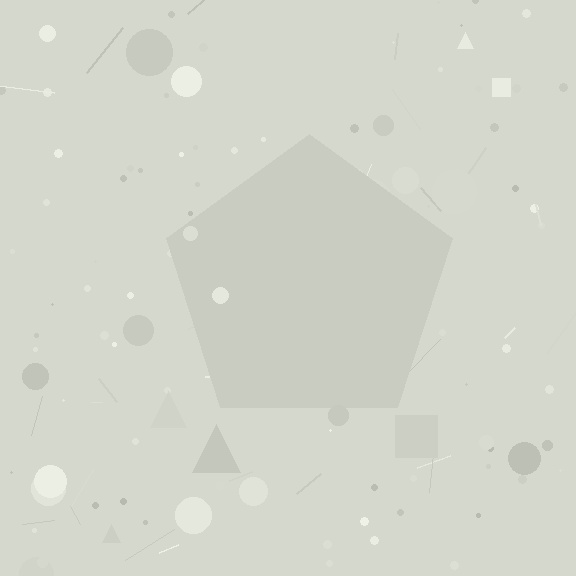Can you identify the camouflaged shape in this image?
The camouflaged shape is a pentagon.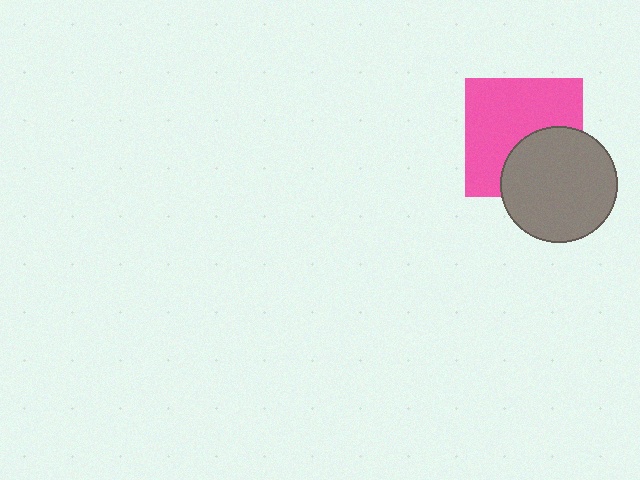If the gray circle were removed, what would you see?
You would see the complete pink square.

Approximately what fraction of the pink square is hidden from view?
Roughly 37% of the pink square is hidden behind the gray circle.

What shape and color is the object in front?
The object in front is a gray circle.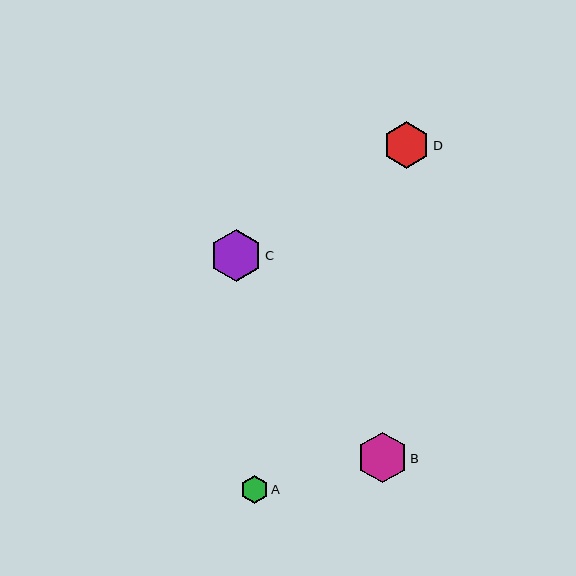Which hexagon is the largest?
Hexagon C is the largest with a size of approximately 51 pixels.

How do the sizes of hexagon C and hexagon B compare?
Hexagon C and hexagon B are approximately the same size.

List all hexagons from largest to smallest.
From largest to smallest: C, B, D, A.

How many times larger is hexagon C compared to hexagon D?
Hexagon C is approximately 1.1 times the size of hexagon D.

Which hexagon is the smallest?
Hexagon A is the smallest with a size of approximately 28 pixels.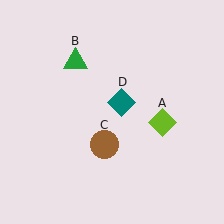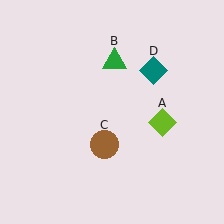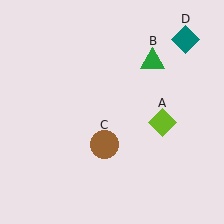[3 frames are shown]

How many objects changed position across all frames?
2 objects changed position: green triangle (object B), teal diamond (object D).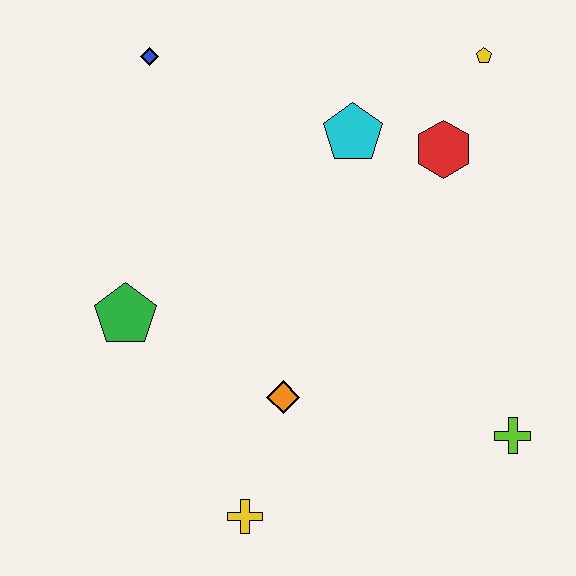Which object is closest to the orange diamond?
The yellow cross is closest to the orange diamond.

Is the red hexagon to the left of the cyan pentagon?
No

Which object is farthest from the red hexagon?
The yellow cross is farthest from the red hexagon.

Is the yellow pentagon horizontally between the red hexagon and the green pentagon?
No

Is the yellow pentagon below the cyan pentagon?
No